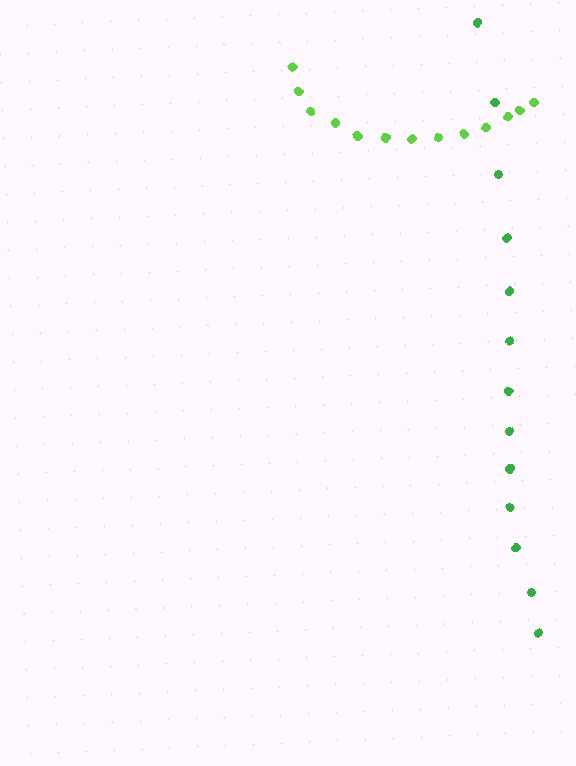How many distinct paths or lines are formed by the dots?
There are 2 distinct paths.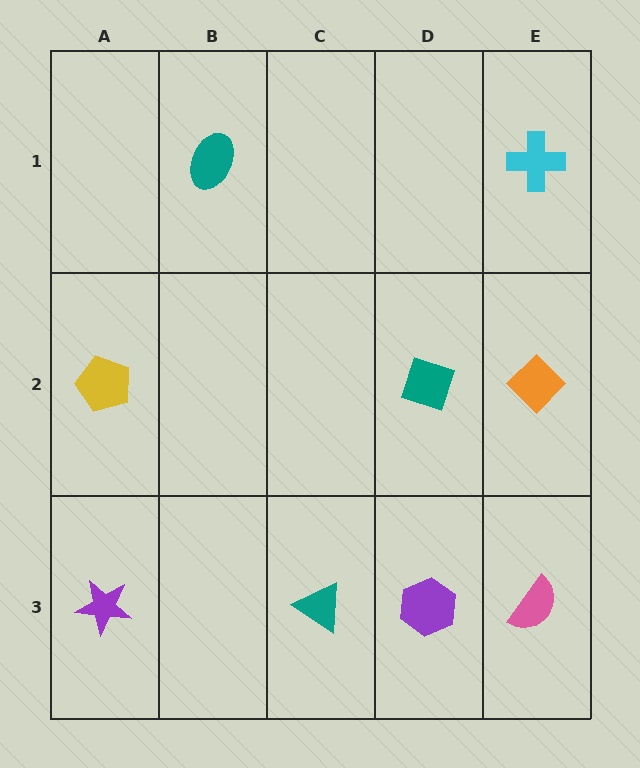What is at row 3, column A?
A purple star.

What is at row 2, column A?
A yellow pentagon.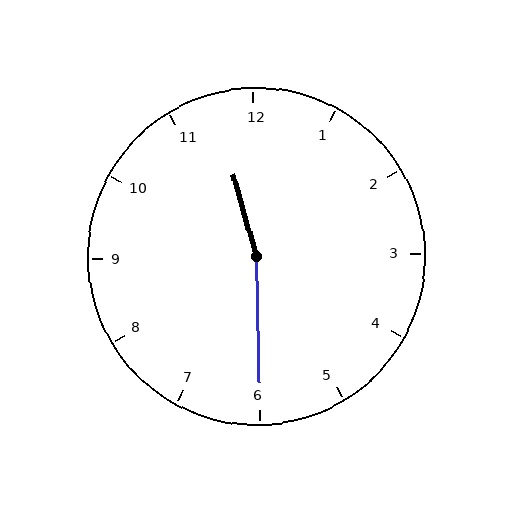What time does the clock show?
11:30.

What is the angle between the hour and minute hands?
Approximately 165 degrees.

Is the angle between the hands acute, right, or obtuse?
It is obtuse.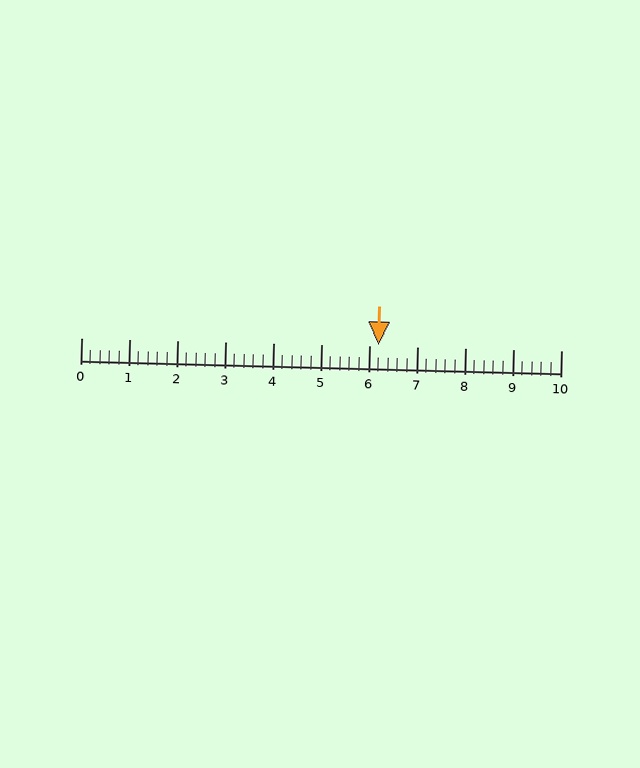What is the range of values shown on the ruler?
The ruler shows values from 0 to 10.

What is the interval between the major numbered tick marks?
The major tick marks are spaced 1 units apart.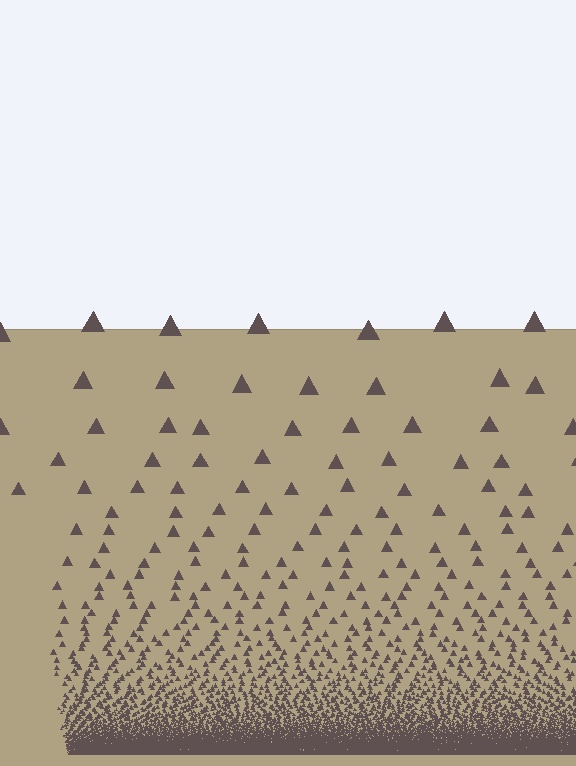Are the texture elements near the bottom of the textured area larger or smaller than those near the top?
Smaller. The gradient is inverted — elements near the bottom are smaller and denser.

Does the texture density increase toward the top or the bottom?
Density increases toward the bottom.